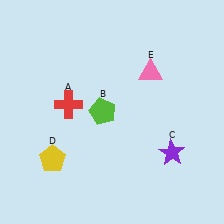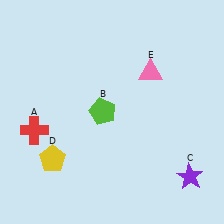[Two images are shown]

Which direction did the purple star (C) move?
The purple star (C) moved down.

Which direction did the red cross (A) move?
The red cross (A) moved left.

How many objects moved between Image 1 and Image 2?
2 objects moved between the two images.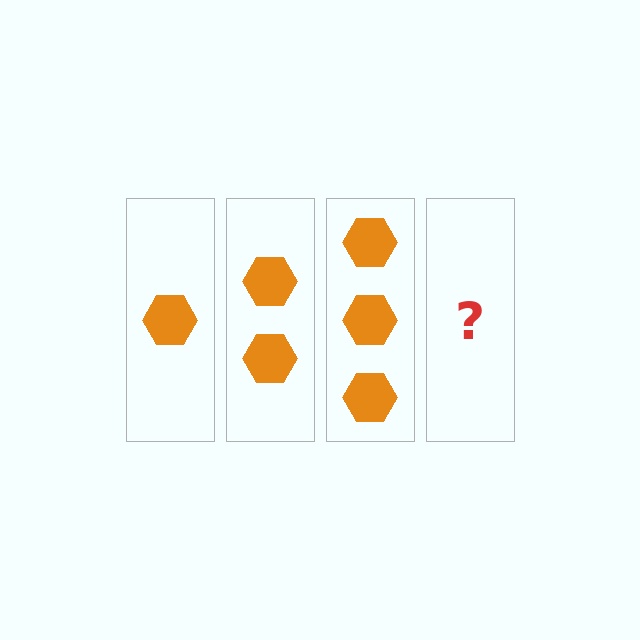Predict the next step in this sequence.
The next step is 4 hexagons.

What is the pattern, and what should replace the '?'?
The pattern is that each step adds one more hexagon. The '?' should be 4 hexagons.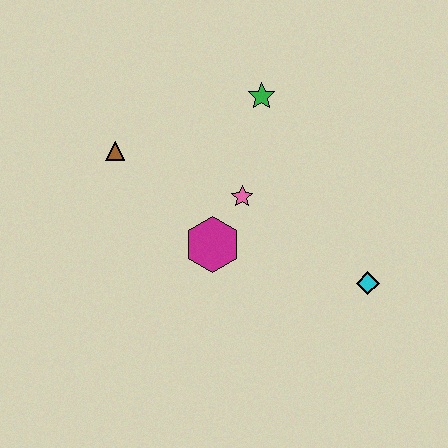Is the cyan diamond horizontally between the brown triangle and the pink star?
No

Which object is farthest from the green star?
The cyan diamond is farthest from the green star.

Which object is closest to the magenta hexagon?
The pink star is closest to the magenta hexagon.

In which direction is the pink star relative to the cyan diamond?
The pink star is to the left of the cyan diamond.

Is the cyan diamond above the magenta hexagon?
No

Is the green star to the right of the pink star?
Yes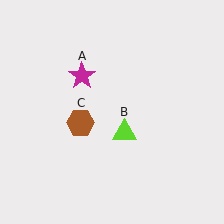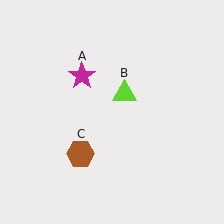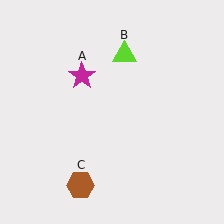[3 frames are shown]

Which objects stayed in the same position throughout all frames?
Magenta star (object A) remained stationary.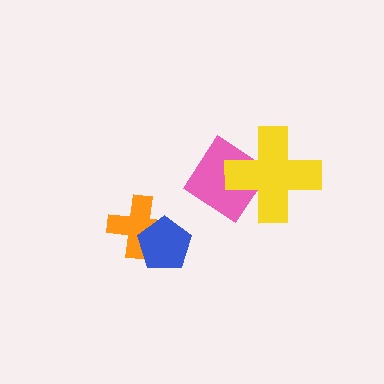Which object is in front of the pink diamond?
The yellow cross is in front of the pink diamond.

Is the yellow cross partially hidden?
No, no other shape covers it.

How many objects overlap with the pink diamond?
1 object overlaps with the pink diamond.